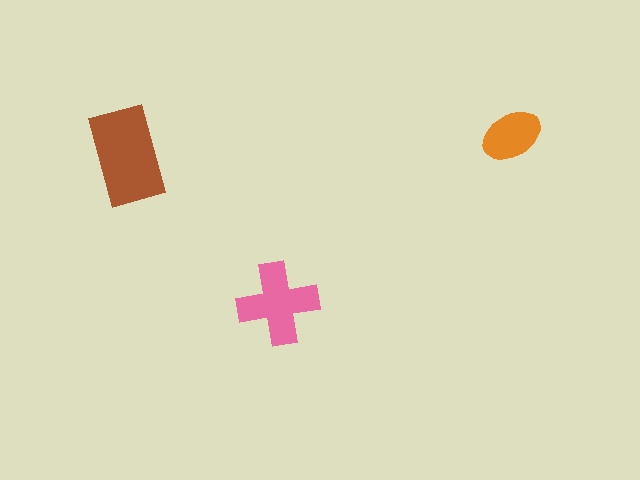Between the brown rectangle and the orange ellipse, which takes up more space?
The brown rectangle.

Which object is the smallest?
The orange ellipse.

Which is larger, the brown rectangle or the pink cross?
The brown rectangle.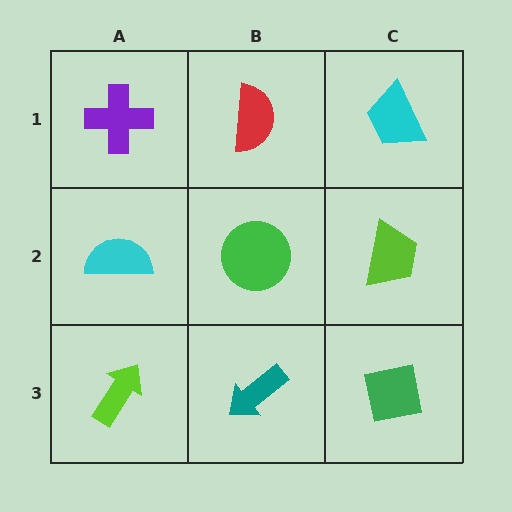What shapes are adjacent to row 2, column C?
A cyan trapezoid (row 1, column C), a green square (row 3, column C), a green circle (row 2, column B).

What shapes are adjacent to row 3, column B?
A green circle (row 2, column B), a lime arrow (row 3, column A), a green square (row 3, column C).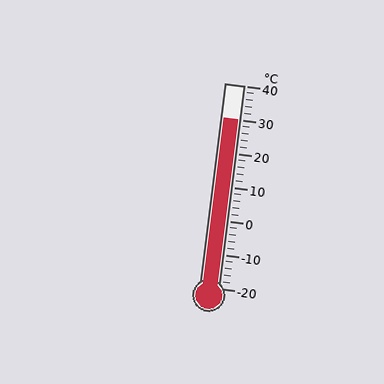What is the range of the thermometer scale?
The thermometer scale ranges from -20°C to 40°C.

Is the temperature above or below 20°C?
The temperature is above 20°C.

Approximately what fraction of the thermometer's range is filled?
The thermometer is filled to approximately 85% of its range.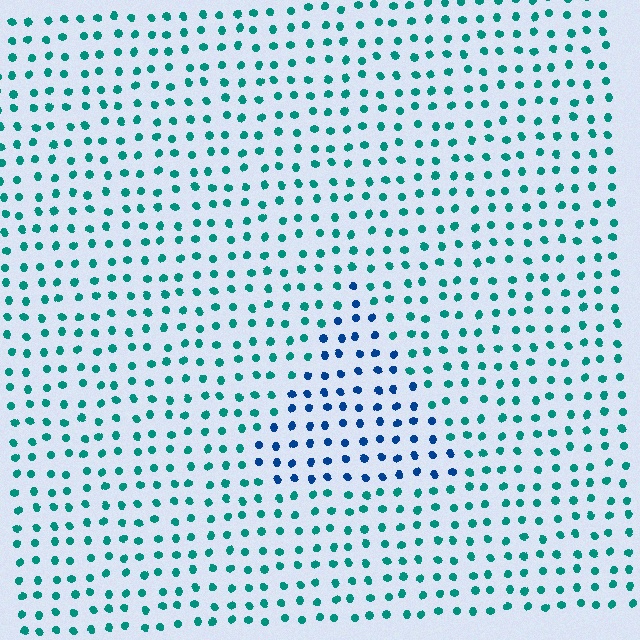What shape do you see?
I see a triangle.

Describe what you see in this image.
The image is filled with small teal elements in a uniform arrangement. A triangle-shaped region is visible where the elements are tinted to a slightly different hue, forming a subtle color boundary.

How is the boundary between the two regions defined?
The boundary is defined purely by a slight shift in hue (about 42 degrees). Spacing, size, and orientation are identical on both sides.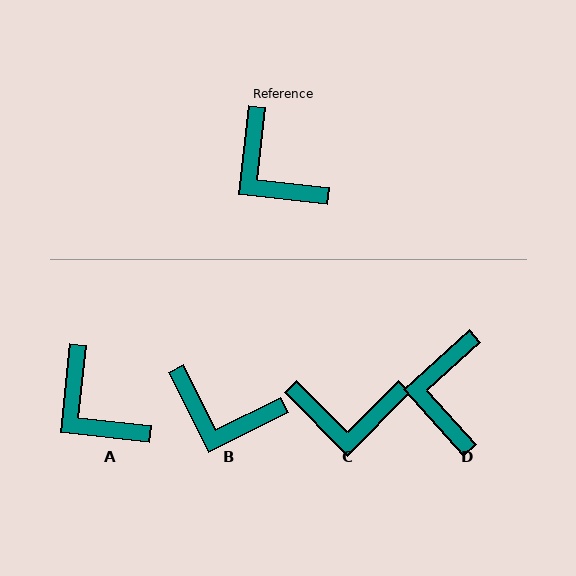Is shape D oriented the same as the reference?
No, it is off by about 42 degrees.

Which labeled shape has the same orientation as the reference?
A.